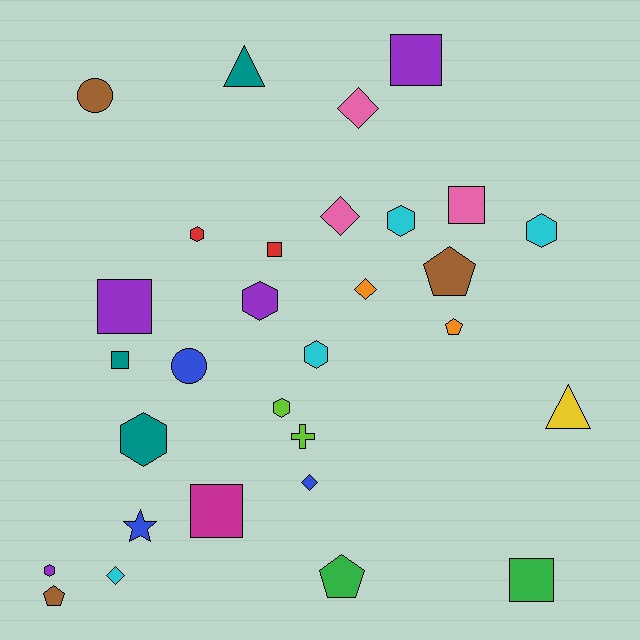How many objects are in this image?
There are 30 objects.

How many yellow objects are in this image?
There is 1 yellow object.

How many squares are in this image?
There are 7 squares.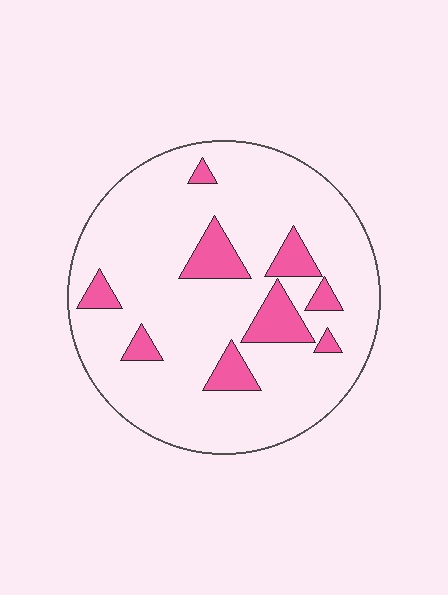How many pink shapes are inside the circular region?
9.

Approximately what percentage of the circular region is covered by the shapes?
Approximately 15%.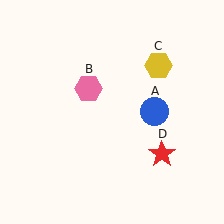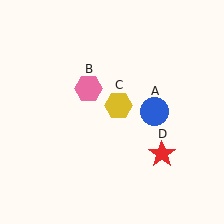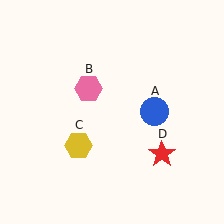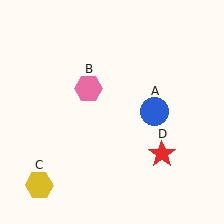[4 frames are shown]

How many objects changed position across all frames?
1 object changed position: yellow hexagon (object C).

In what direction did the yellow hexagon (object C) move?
The yellow hexagon (object C) moved down and to the left.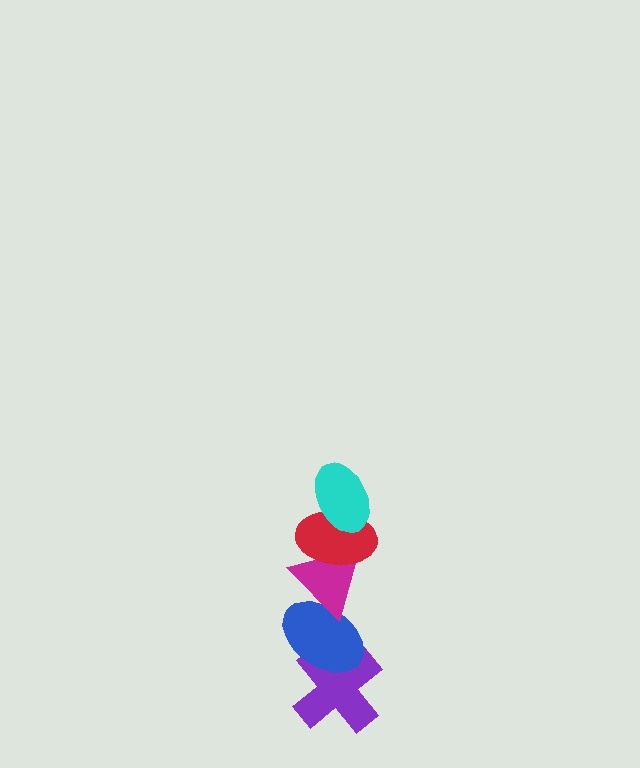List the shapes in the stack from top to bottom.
From top to bottom: the cyan ellipse, the red ellipse, the magenta triangle, the blue ellipse, the purple cross.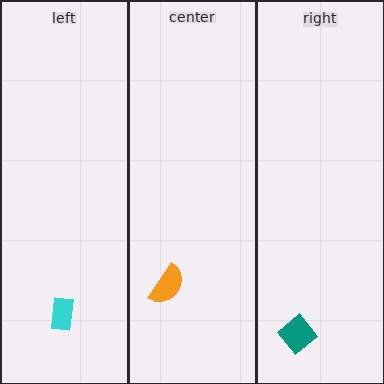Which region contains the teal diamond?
The right region.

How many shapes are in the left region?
1.